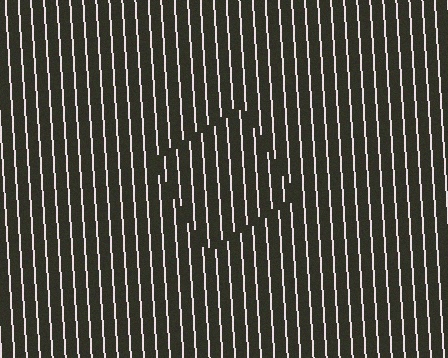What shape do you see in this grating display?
An illusory square. The interior of the shape contains the same grating, shifted by half a period — the contour is defined by the phase discontinuity where line-ends from the inner and outer gratings abut.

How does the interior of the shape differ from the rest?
The interior of the shape contains the same grating, shifted by half a period — the contour is defined by the phase discontinuity where line-ends from the inner and outer gratings abut.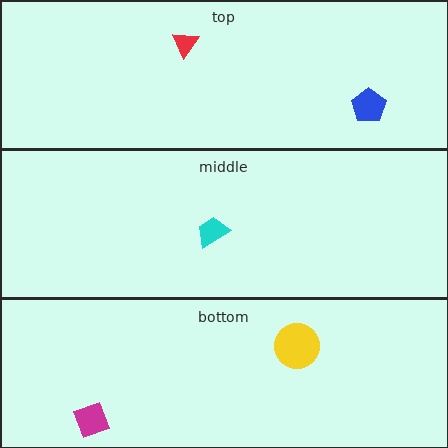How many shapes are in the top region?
2.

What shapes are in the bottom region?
The magenta diamond, the yellow circle.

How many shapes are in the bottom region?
2.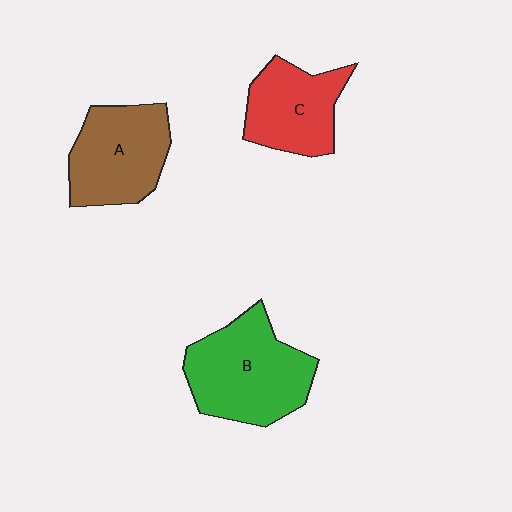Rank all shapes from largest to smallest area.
From largest to smallest: B (green), A (brown), C (red).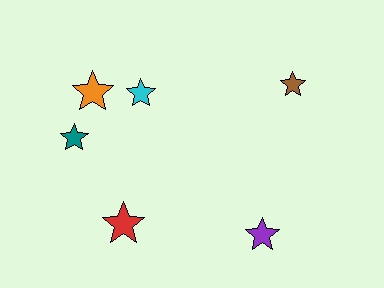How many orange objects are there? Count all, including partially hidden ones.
There is 1 orange object.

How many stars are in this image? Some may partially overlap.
There are 6 stars.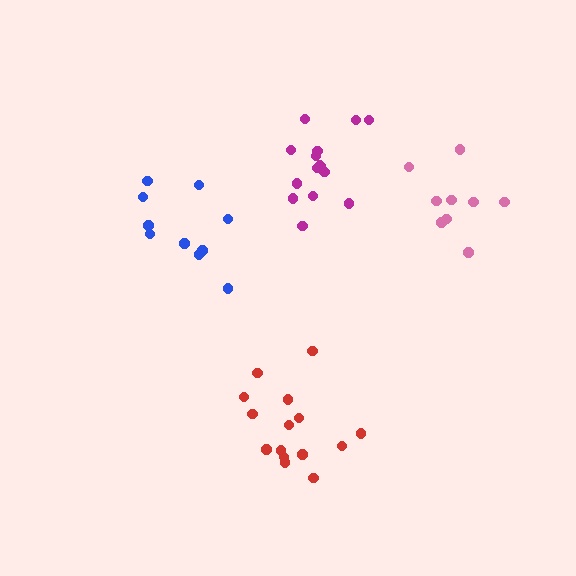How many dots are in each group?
Group 1: 15 dots, Group 2: 10 dots, Group 3: 10 dots, Group 4: 15 dots (50 total).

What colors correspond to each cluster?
The clusters are colored: red, blue, pink, magenta.